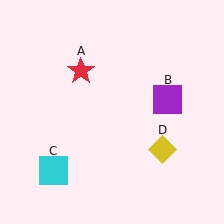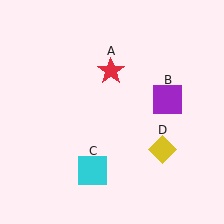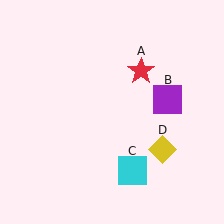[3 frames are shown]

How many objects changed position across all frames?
2 objects changed position: red star (object A), cyan square (object C).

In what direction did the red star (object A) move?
The red star (object A) moved right.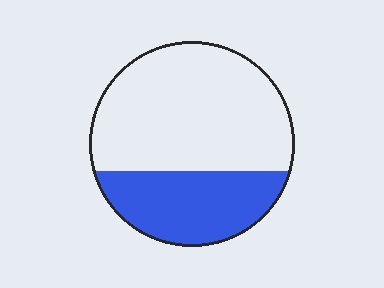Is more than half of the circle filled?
No.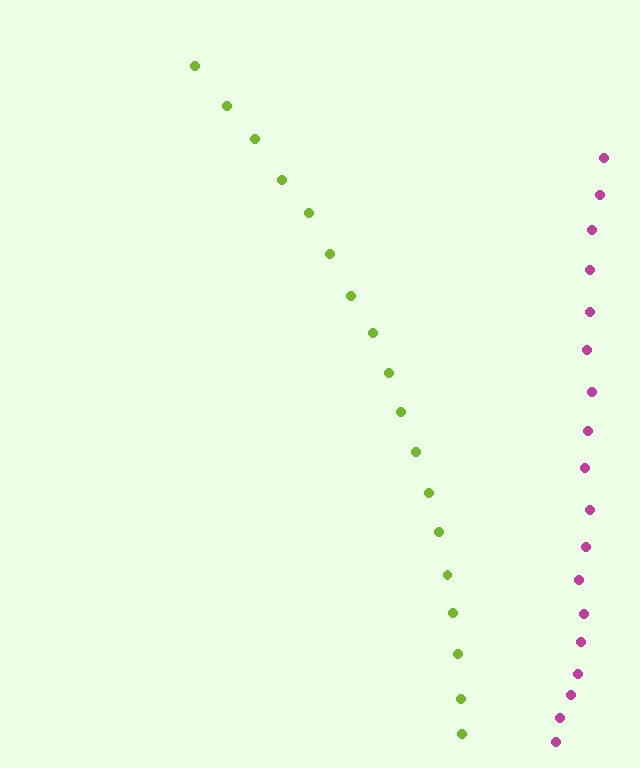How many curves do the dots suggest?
There are 2 distinct paths.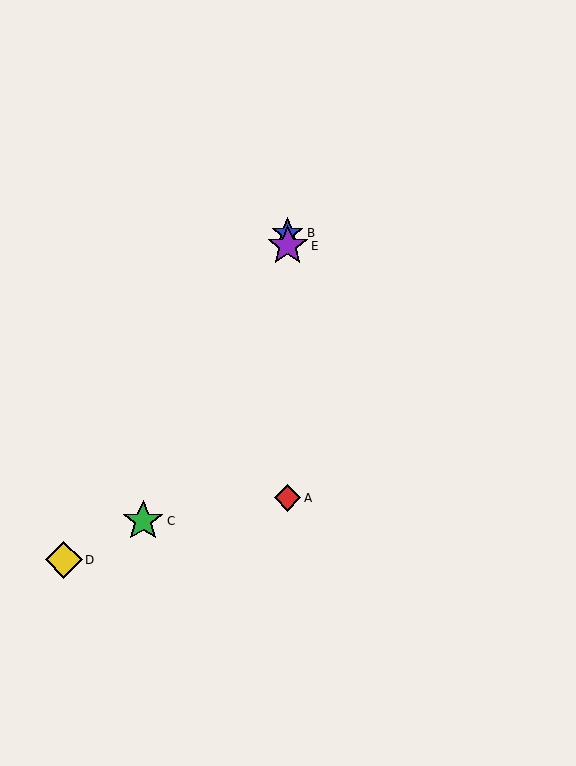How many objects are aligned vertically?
3 objects (A, B, E) are aligned vertically.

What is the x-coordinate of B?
Object B is at x≈288.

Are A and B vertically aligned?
Yes, both are at x≈288.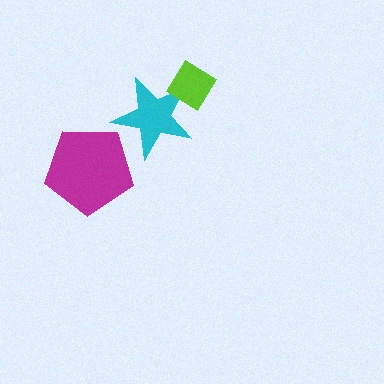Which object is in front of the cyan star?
The lime diamond is in front of the cyan star.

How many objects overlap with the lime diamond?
1 object overlaps with the lime diamond.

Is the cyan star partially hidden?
Yes, it is partially covered by another shape.